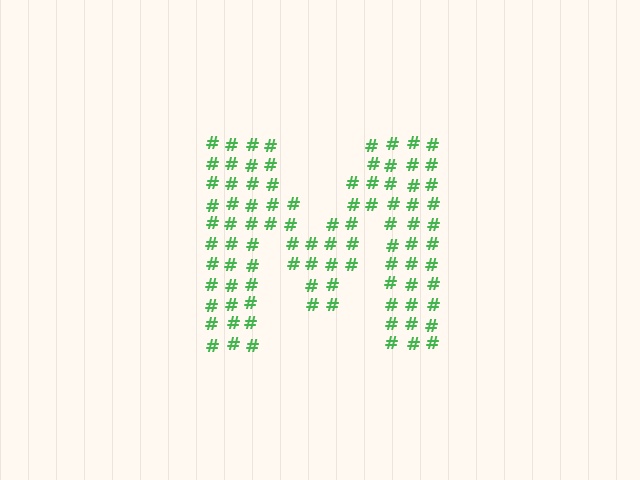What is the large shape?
The large shape is the letter M.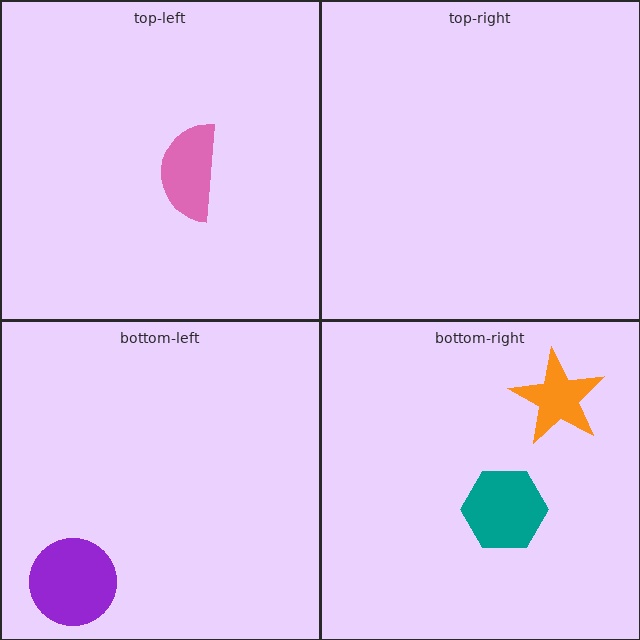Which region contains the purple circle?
The bottom-left region.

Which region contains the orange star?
The bottom-right region.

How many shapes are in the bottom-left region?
1.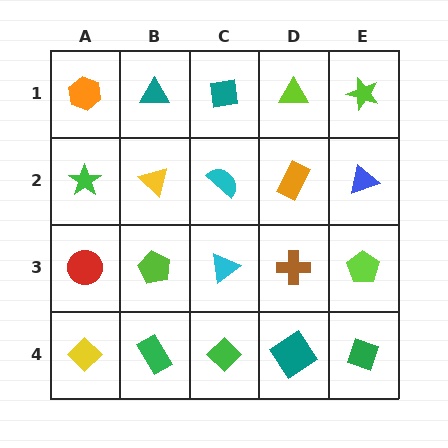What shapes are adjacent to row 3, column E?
A blue triangle (row 2, column E), a green diamond (row 4, column E), a brown cross (row 3, column D).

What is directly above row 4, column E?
A lime pentagon.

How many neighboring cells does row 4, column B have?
3.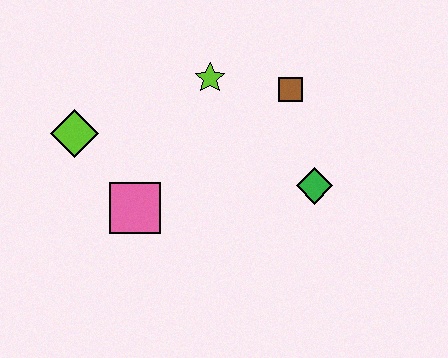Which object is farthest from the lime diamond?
The green diamond is farthest from the lime diamond.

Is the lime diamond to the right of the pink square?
No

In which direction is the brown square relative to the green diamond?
The brown square is above the green diamond.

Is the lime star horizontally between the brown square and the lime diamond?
Yes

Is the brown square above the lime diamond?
Yes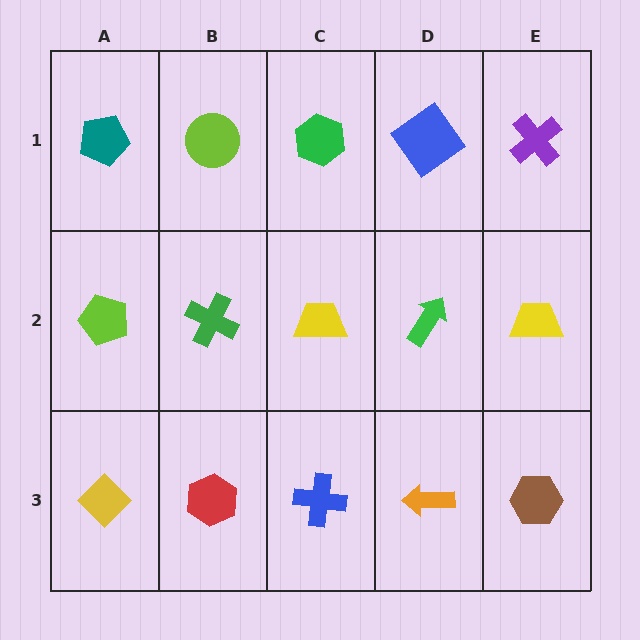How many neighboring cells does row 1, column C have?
3.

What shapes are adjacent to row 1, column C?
A yellow trapezoid (row 2, column C), a lime circle (row 1, column B), a blue diamond (row 1, column D).